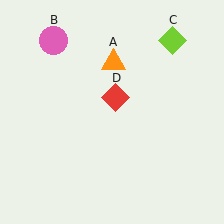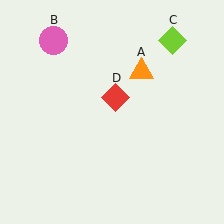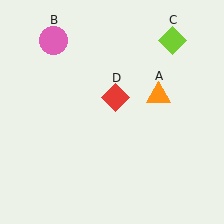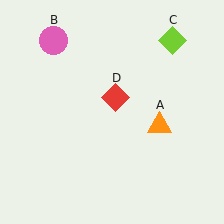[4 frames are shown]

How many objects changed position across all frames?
1 object changed position: orange triangle (object A).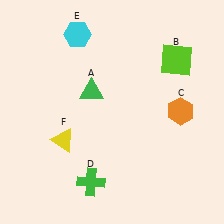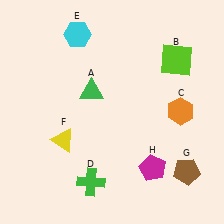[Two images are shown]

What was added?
A brown pentagon (G), a magenta pentagon (H) were added in Image 2.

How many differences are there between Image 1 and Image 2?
There are 2 differences between the two images.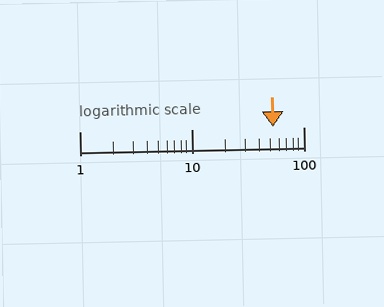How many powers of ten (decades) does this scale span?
The scale spans 2 decades, from 1 to 100.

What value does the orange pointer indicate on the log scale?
The pointer indicates approximately 53.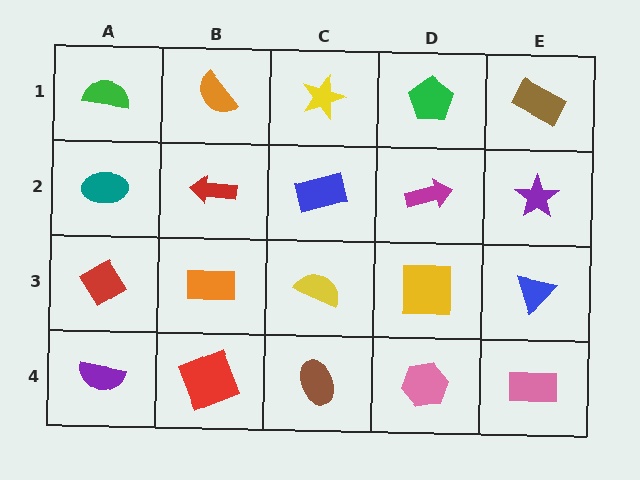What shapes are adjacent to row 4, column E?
A blue triangle (row 3, column E), a pink hexagon (row 4, column D).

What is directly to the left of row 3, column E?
A yellow square.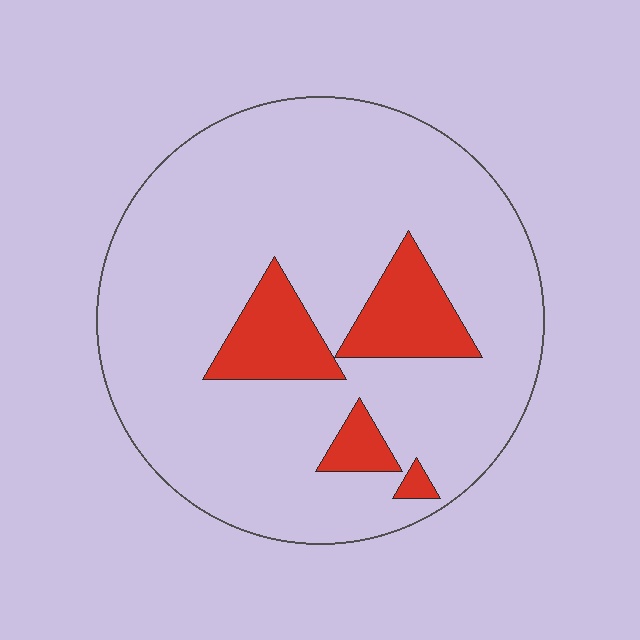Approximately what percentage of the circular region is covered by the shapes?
Approximately 15%.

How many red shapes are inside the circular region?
4.